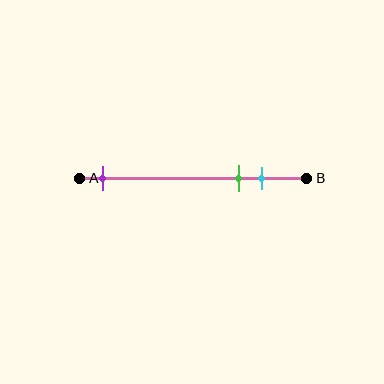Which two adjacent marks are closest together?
The green and cyan marks are the closest adjacent pair.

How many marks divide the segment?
There are 3 marks dividing the segment.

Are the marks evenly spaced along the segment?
No, the marks are not evenly spaced.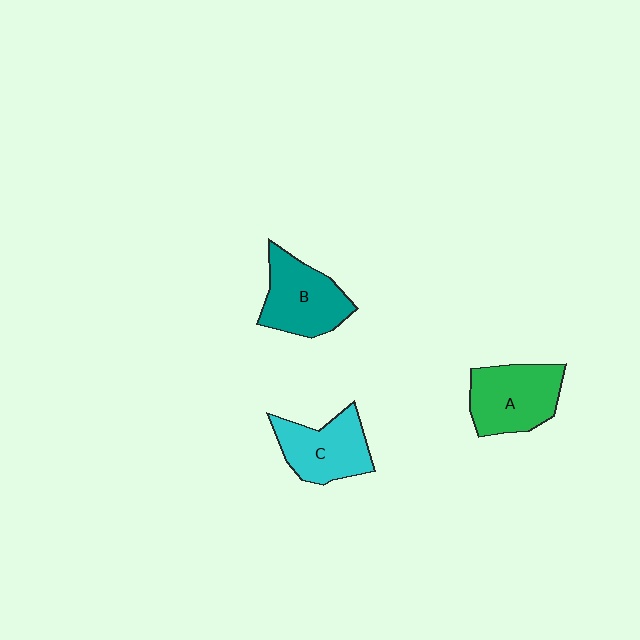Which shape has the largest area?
Shape A (green).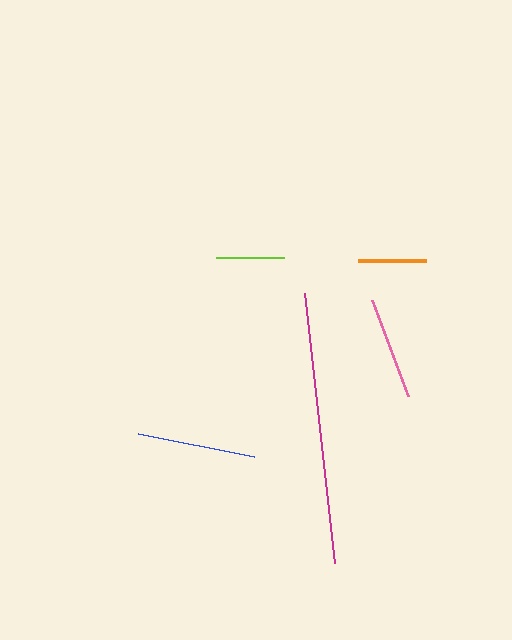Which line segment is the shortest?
The lime line is the shortest at approximately 67 pixels.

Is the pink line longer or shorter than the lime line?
The pink line is longer than the lime line.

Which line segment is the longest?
The magenta line is the longest at approximately 271 pixels.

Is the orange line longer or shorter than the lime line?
The orange line is longer than the lime line.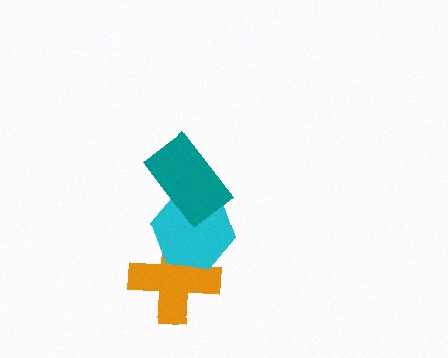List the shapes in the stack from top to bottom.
From top to bottom: the teal rectangle, the cyan hexagon, the orange cross.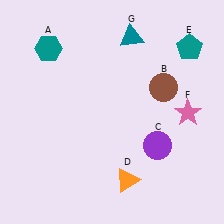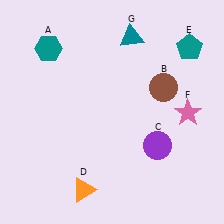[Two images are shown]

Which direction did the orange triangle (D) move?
The orange triangle (D) moved left.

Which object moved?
The orange triangle (D) moved left.